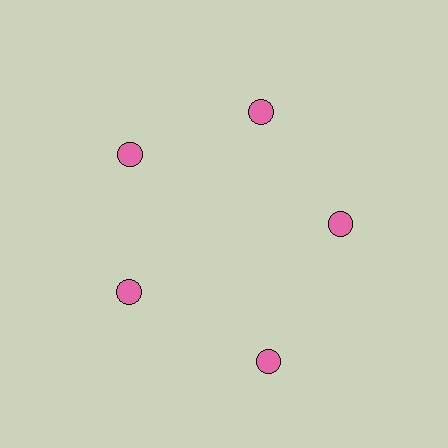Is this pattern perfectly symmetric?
No. The 5 pink circles are arranged in a ring, but one element near the 5 o'clock position is pushed outward from the center, breaking the 5-fold rotational symmetry.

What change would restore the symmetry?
The symmetry would be restored by moving it inward, back onto the ring so that all 5 circles sit at equal angles and equal distance from the center.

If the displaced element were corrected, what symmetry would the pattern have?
It would have 5-fold rotational symmetry — the pattern would map onto itself every 72 degrees.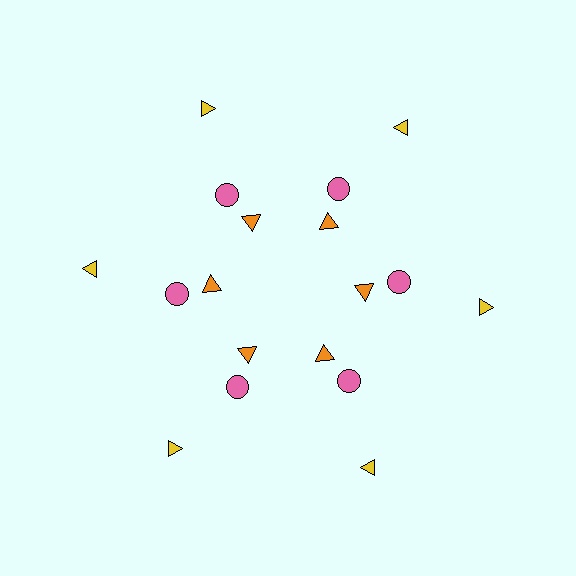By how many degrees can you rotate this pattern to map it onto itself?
The pattern maps onto itself every 60 degrees of rotation.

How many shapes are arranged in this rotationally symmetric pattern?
There are 18 shapes, arranged in 6 groups of 3.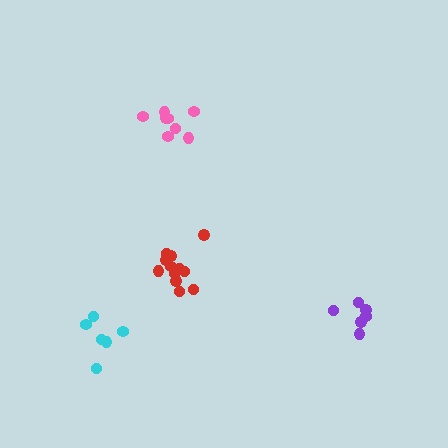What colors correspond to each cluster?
The clusters are colored: red, cyan, pink, purple.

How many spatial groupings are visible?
There are 4 spatial groupings.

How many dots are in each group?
Group 1: 12 dots, Group 2: 6 dots, Group 3: 8 dots, Group 4: 6 dots (32 total).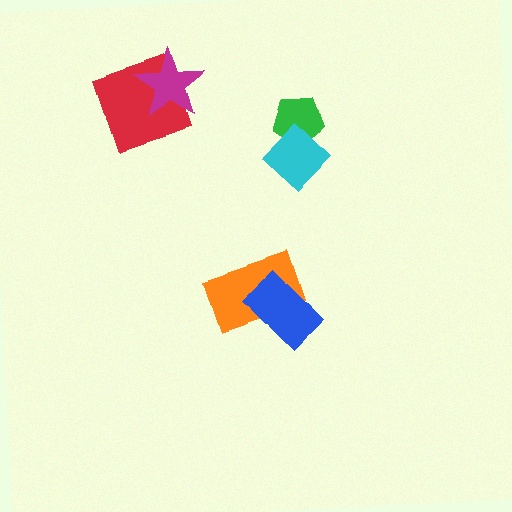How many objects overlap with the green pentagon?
1 object overlaps with the green pentagon.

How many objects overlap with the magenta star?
1 object overlaps with the magenta star.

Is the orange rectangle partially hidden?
Yes, it is partially covered by another shape.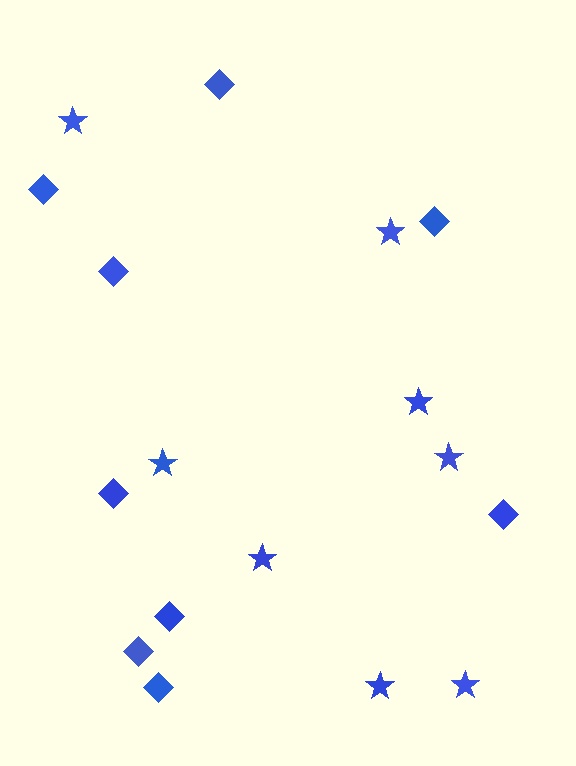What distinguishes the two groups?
There are 2 groups: one group of diamonds (9) and one group of stars (8).